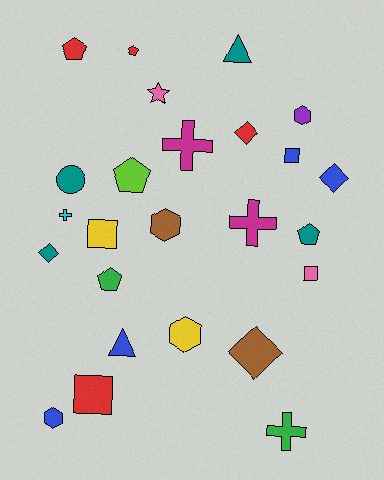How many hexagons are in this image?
There are 4 hexagons.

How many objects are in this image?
There are 25 objects.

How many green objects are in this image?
There are 2 green objects.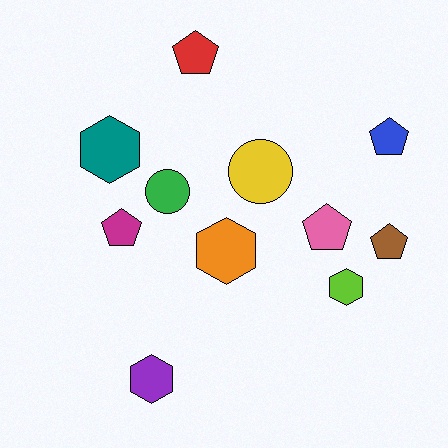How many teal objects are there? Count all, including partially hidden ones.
There is 1 teal object.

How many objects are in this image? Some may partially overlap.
There are 11 objects.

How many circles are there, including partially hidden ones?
There are 2 circles.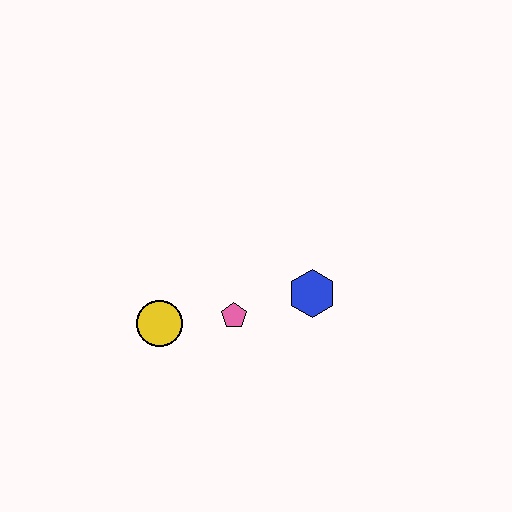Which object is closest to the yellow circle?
The pink pentagon is closest to the yellow circle.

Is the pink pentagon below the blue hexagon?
Yes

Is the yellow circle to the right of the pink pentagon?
No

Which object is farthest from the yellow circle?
The blue hexagon is farthest from the yellow circle.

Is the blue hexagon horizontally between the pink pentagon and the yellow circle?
No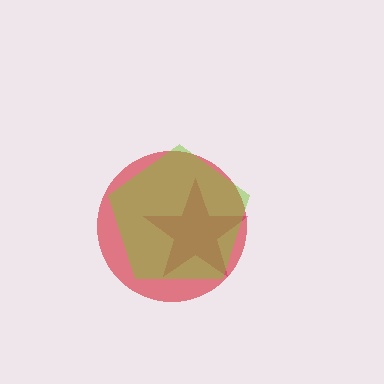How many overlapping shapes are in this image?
There are 3 overlapping shapes in the image.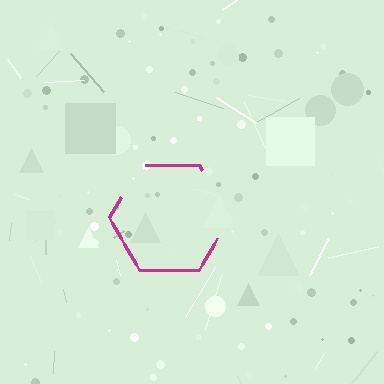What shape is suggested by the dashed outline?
The dashed outline suggests a hexagon.